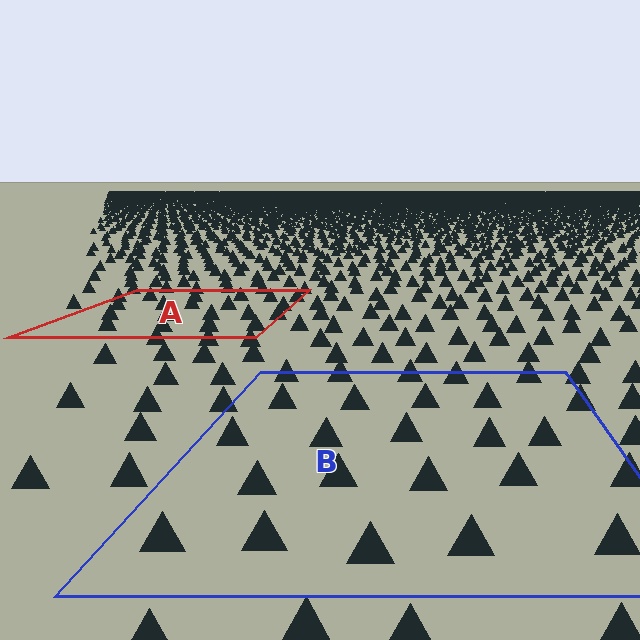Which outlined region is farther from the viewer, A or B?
Region A is farther from the viewer — the texture elements inside it appear smaller and more densely packed.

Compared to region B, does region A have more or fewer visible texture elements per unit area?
Region A has more texture elements per unit area — they are packed more densely because it is farther away.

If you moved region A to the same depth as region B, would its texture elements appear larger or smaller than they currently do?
They would appear larger. At a closer depth, the same texture elements are projected at a bigger on-screen size.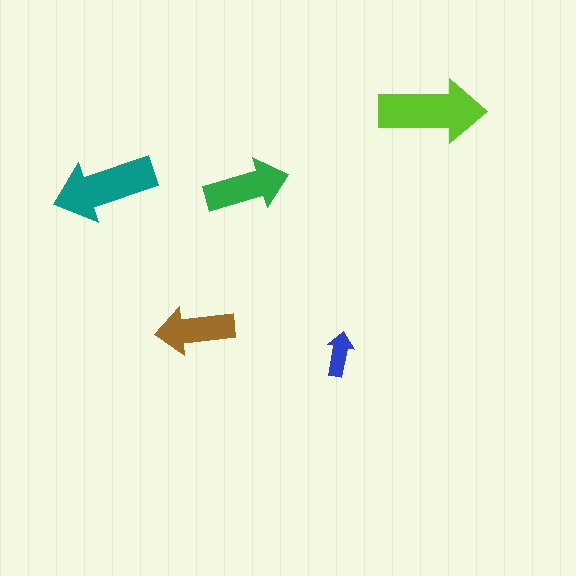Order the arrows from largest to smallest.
the lime one, the teal one, the green one, the brown one, the blue one.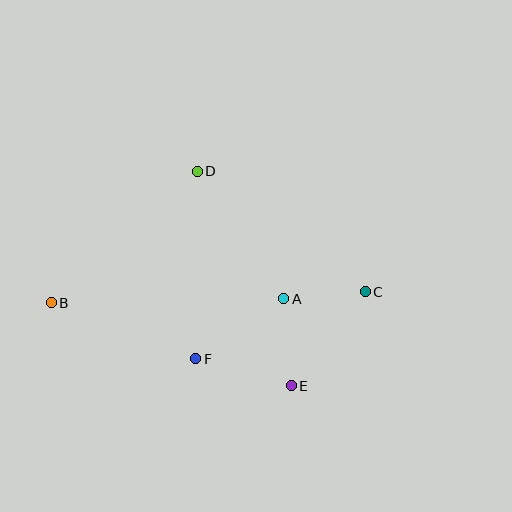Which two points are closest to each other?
Points A and C are closest to each other.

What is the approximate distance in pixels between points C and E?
The distance between C and E is approximately 120 pixels.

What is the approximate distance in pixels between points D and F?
The distance between D and F is approximately 188 pixels.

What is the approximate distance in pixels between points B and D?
The distance between B and D is approximately 196 pixels.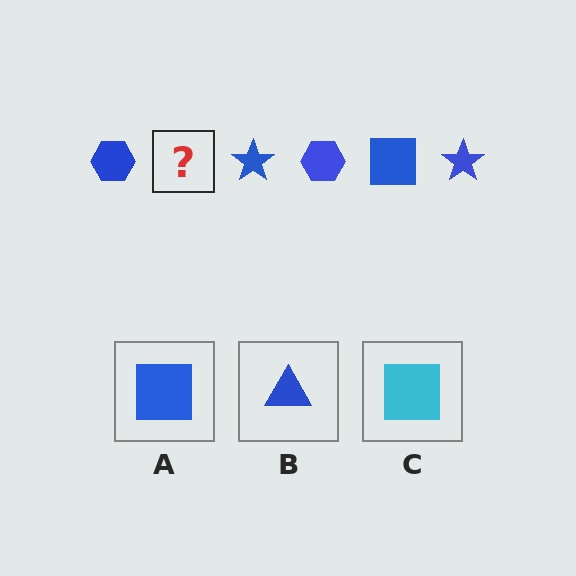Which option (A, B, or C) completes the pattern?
A.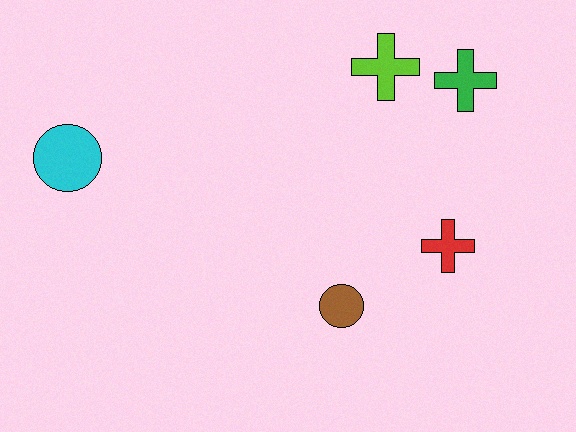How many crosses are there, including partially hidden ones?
There are 3 crosses.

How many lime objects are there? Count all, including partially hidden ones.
There is 1 lime object.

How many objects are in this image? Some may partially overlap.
There are 5 objects.